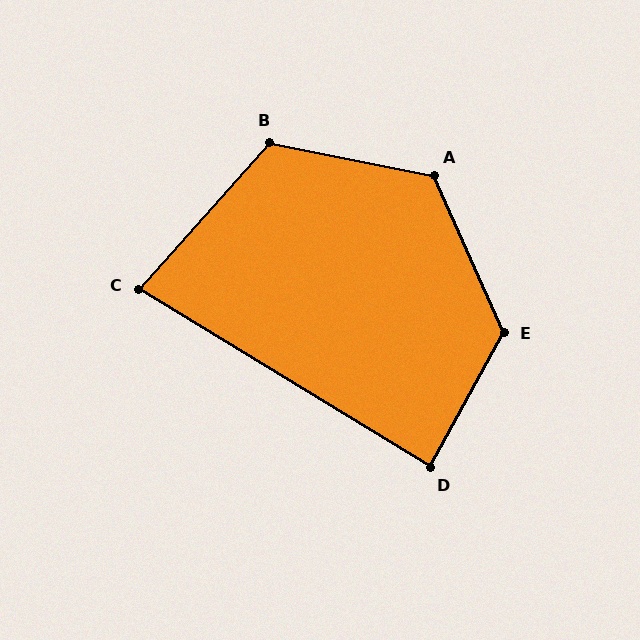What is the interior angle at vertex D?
Approximately 87 degrees (approximately right).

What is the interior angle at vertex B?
Approximately 120 degrees (obtuse).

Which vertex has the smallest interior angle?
C, at approximately 80 degrees.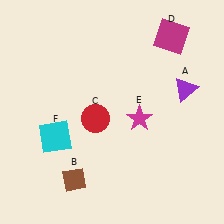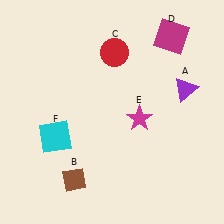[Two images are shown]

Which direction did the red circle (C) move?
The red circle (C) moved up.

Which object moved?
The red circle (C) moved up.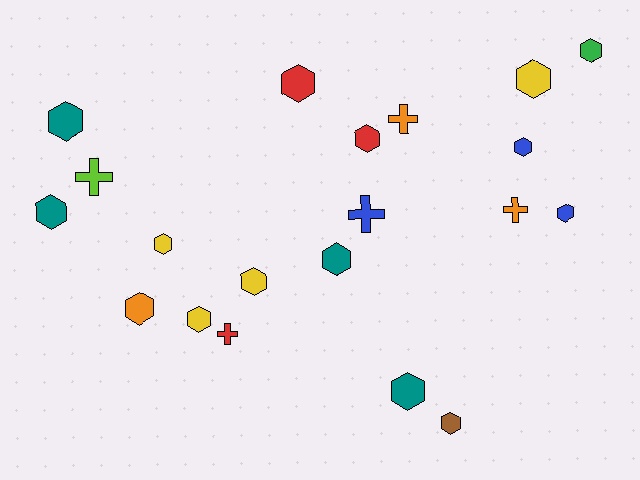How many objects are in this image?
There are 20 objects.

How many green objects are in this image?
There is 1 green object.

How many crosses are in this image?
There are 5 crosses.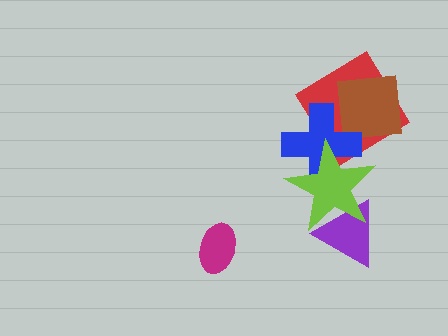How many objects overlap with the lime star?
2 objects overlap with the lime star.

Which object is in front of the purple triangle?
The lime star is in front of the purple triangle.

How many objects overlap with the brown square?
2 objects overlap with the brown square.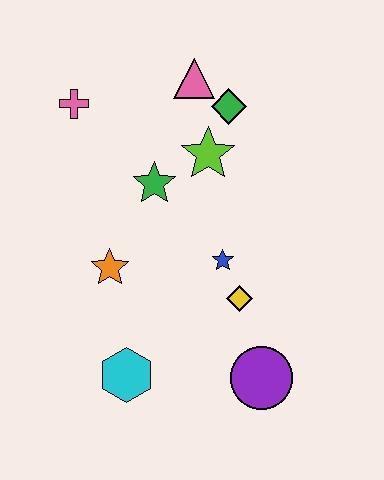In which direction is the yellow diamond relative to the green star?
The yellow diamond is below the green star.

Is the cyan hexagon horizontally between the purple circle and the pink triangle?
No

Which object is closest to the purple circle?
The yellow diamond is closest to the purple circle.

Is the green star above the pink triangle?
No